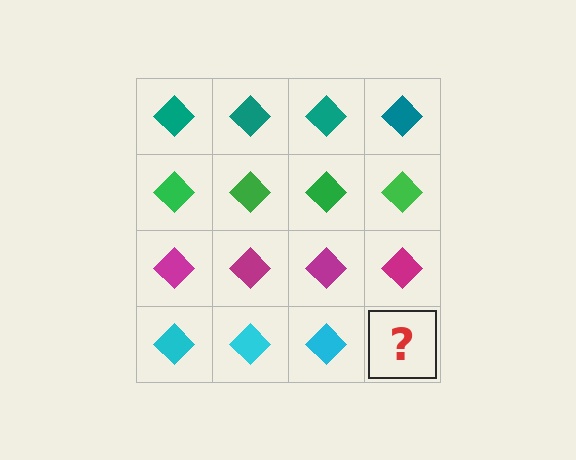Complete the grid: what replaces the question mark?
The question mark should be replaced with a cyan diamond.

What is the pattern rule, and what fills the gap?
The rule is that each row has a consistent color. The gap should be filled with a cyan diamond.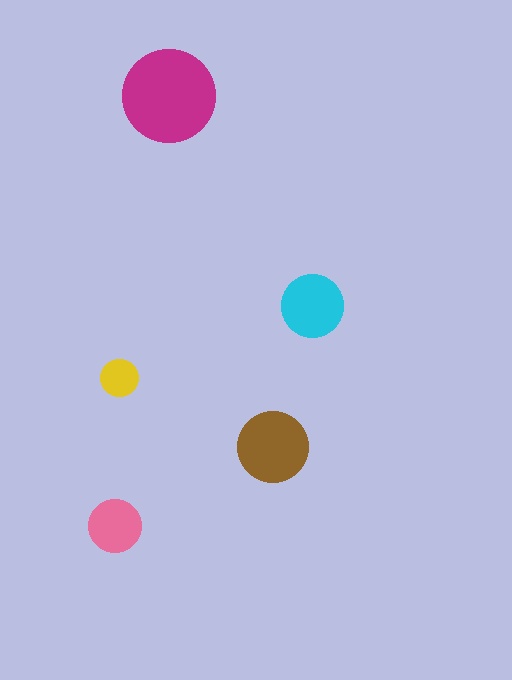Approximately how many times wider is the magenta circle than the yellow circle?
About 2.5 times wider.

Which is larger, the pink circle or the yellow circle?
The pink one.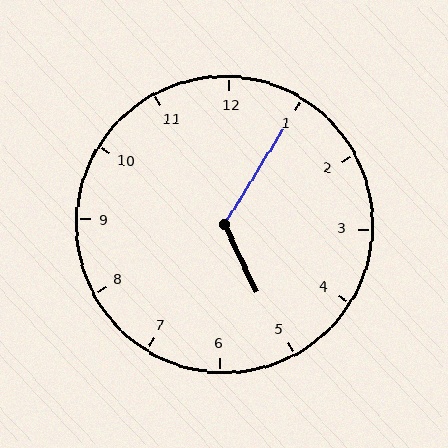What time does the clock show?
5:05.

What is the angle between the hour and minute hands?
Approximately 122 degrees.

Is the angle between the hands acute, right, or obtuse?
It is obtuse.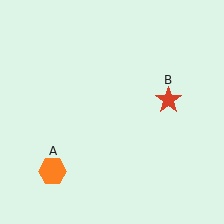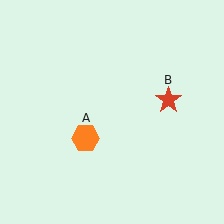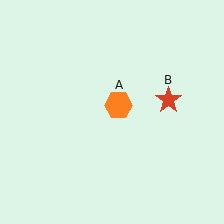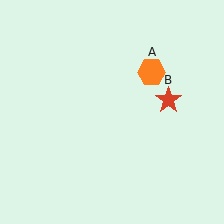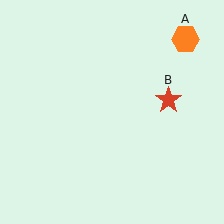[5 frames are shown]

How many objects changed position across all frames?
1 object changed position: orange hexagon (object A).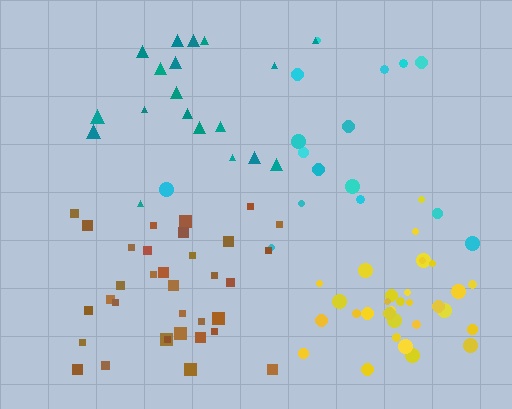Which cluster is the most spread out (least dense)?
Cyan.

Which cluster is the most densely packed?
Yellow.